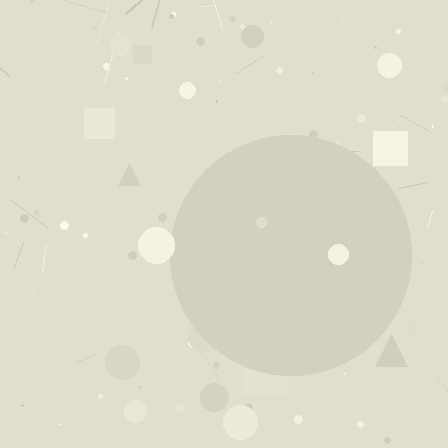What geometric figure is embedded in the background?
A circle is embedded in the background.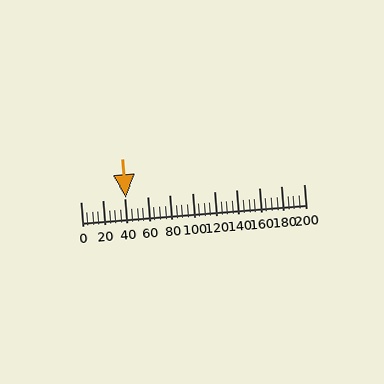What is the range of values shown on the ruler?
The ruler shows values from 0 to 200.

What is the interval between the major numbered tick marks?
The major tick marks are spaced 20 units apart.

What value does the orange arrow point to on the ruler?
The orange arrow points to approximately 41.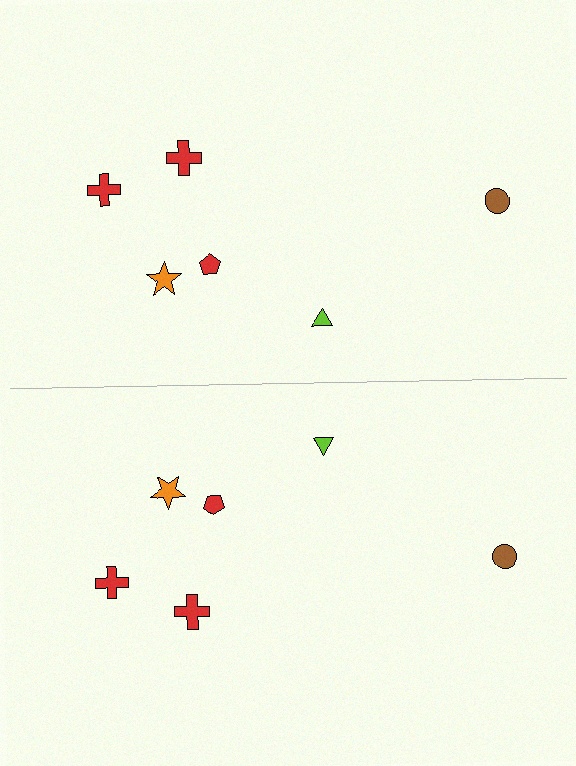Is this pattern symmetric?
Yes, this pattern has bilateral (reflection) symmetry.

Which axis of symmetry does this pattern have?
The pattern has a horizontal axis of symmetry running through the center of the image.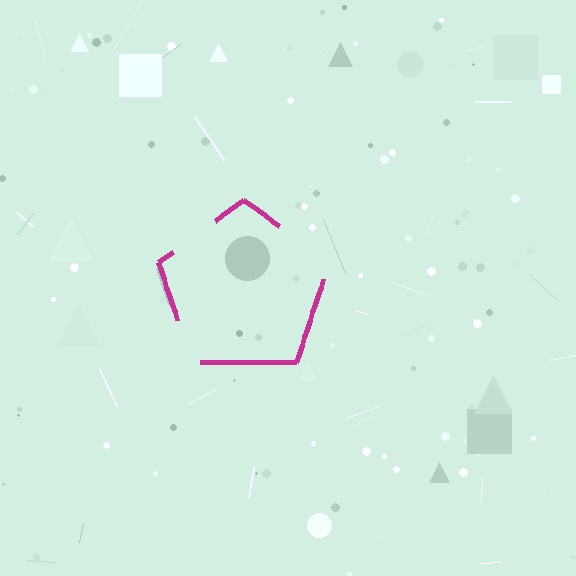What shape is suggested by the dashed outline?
The dashed outline suggests a pentagon.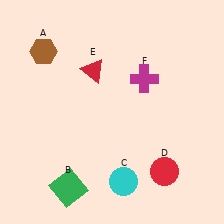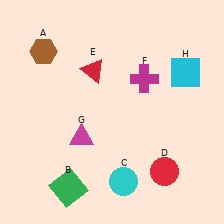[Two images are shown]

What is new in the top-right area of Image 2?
A cyan square (H) was added in the top-right area of Image 2.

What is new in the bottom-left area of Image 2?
A magenta triangle (G) was added in the bottom-left area of Image 2.